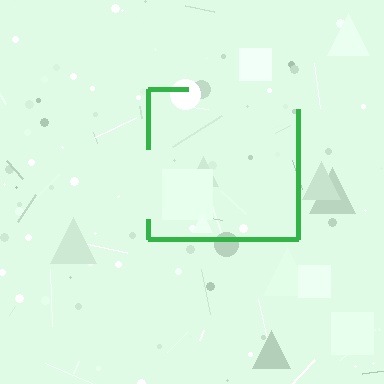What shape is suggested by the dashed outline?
The dashed outline suggests a square.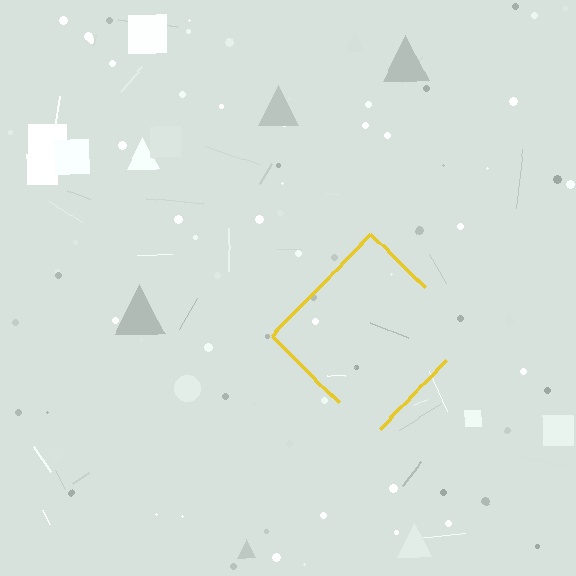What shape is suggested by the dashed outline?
The dashed outline suggests a diamond.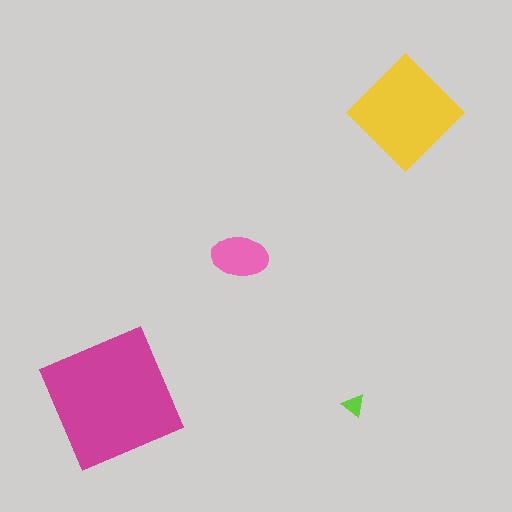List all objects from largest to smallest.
The magenta square, the yellow diamond, the pink ellipse, the lime triangle.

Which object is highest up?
The yellow diamond is topmost.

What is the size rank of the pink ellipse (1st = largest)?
3rd.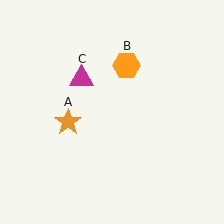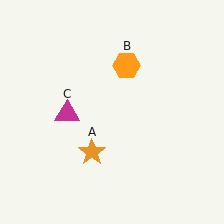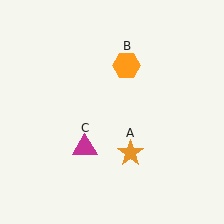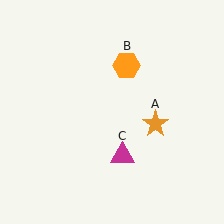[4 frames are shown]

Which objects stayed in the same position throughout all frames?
Orange hexagon (object B) remained stationary.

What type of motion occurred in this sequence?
The orange star (object A), magenta triangle (object C) rotated counterclockwise around the center of the scene.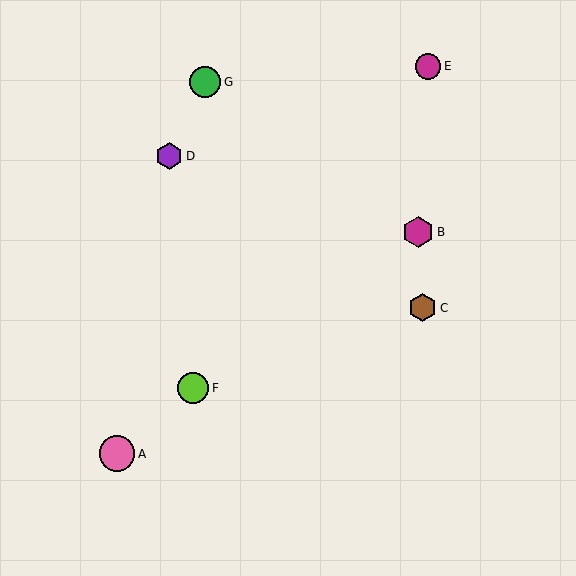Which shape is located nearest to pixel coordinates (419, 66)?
The magenta circle (labeled E) at (428, 66) is nearest to that location.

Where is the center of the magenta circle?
The center of the magenta circle is at (428, 66).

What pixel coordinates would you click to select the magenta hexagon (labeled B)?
Click at (418, 232) to select the magenta hexagon B.